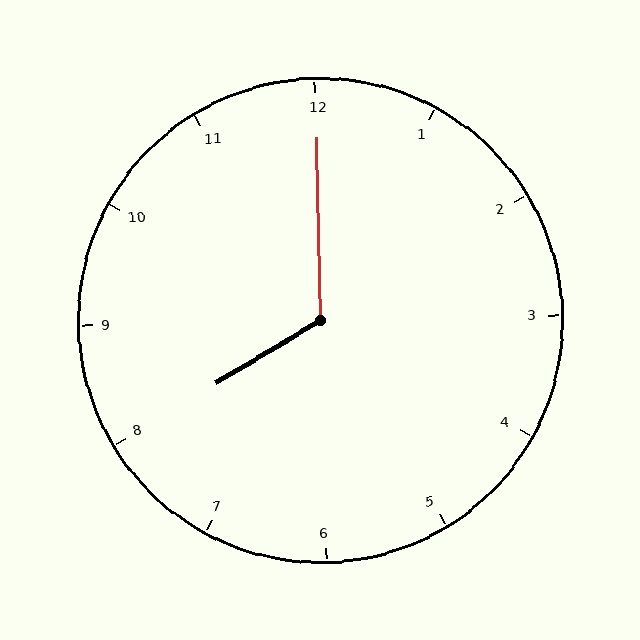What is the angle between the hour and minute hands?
Approximately 120 degrees.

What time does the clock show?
8:00.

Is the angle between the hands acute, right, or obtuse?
It is obtuse.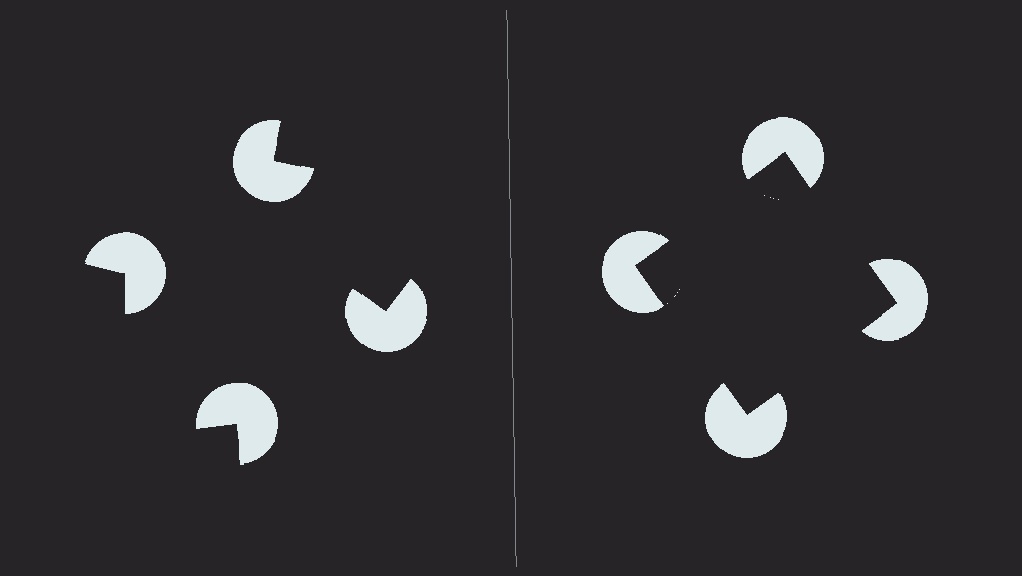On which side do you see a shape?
An illusory square appears on the right side. On the left side the wedge cuts are rotated, so no coherent shape forms.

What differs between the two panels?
The pac-man discs are positioned identically on both sides; only the wedge orientations differ. On the right they align to a square; on the left they are misaligned.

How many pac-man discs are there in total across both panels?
8 — 4 on each side.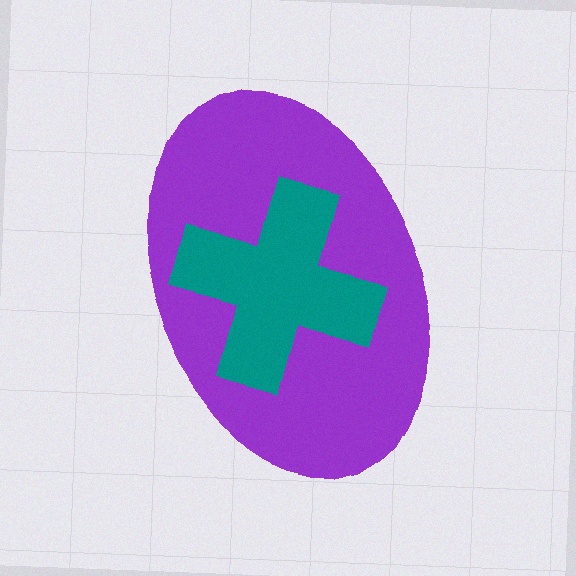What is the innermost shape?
The teal cross.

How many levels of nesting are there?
2.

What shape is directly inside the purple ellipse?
The teal cross.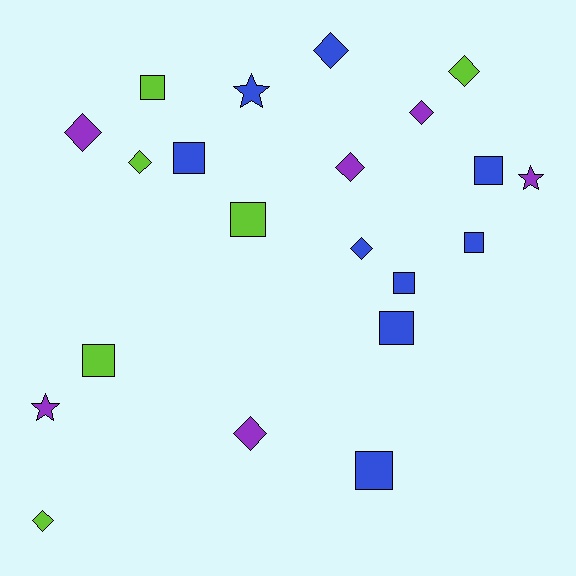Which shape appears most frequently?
Square, with 9 objects.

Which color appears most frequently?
Blue, with 9 objects.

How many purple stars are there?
There are 2 purple stars.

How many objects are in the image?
There are 21 objects.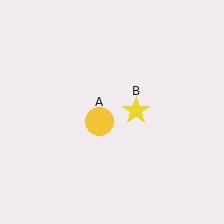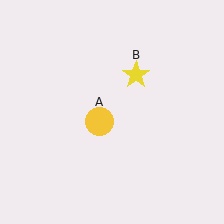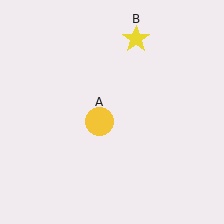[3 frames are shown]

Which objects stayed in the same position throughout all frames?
Yellow circle (object A) remained stationary.